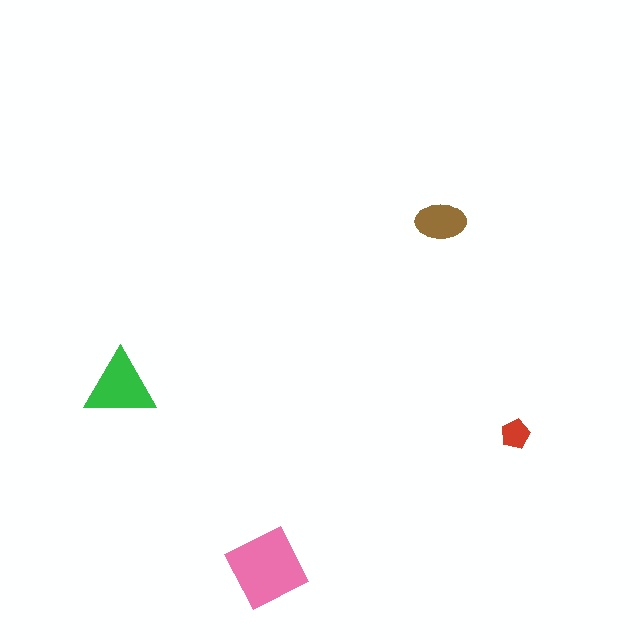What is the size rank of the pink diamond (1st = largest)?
1st.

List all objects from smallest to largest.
The red pentagon, the brown ellipse, the green triangle, the pink diamond.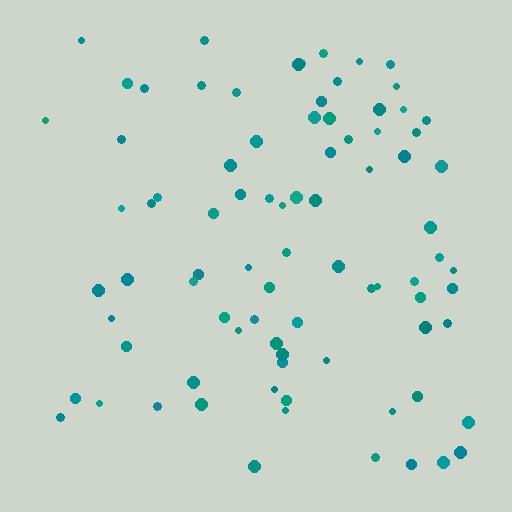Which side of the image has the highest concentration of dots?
The right.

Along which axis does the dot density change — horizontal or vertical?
Horizontal.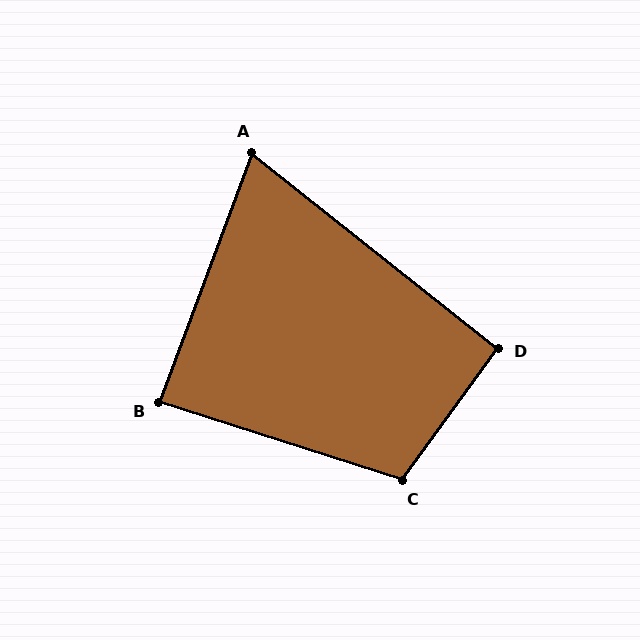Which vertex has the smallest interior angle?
A, at approximately 72 degrees.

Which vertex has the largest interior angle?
C, at approximately 108 degrees.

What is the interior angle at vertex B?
Approximately 87 degrees (approximately right).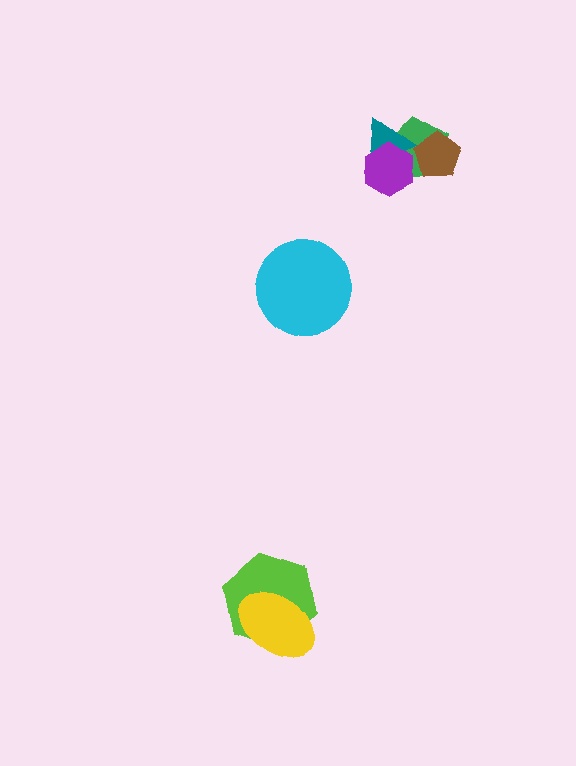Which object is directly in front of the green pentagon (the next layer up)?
The teal triangle is directly in front of the green pentagon.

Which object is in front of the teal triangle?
The purple hexagon is in front of the teal triangle.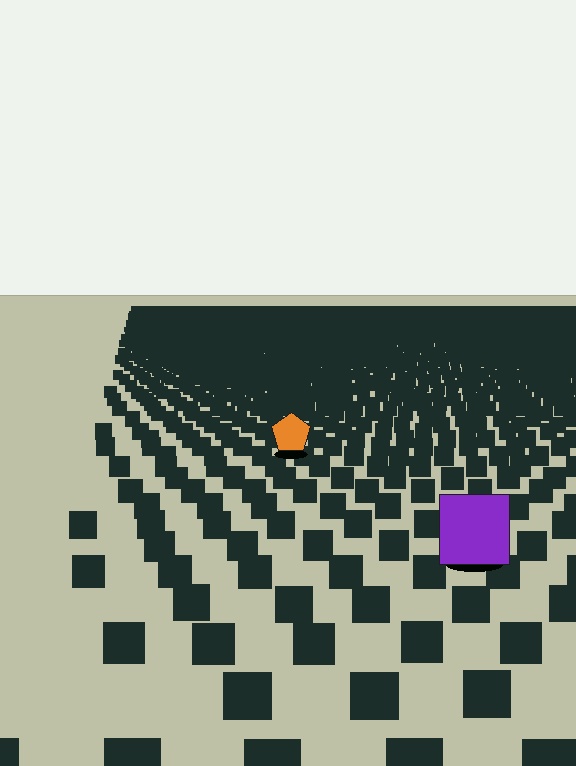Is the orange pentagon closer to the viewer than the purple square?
No. The purple square is closer — you can tell from the texture gradient: the ground texture is coarser near it.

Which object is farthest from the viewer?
The orange pentagon is farthest from the viewer. It appears smaller and the ground texture around it is denser.